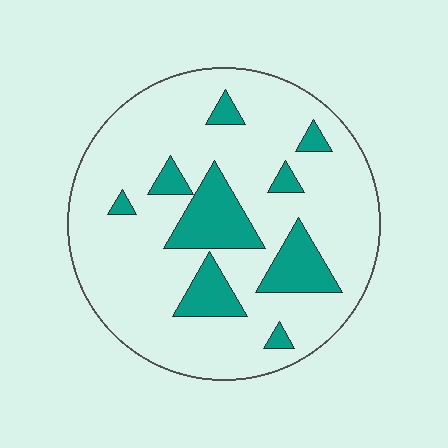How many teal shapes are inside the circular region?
9.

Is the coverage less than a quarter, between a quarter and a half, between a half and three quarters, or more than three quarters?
Less than a quarter.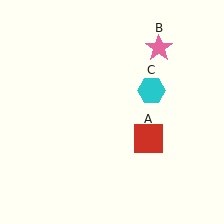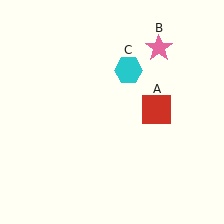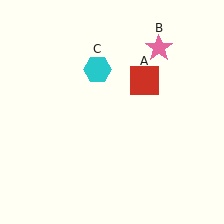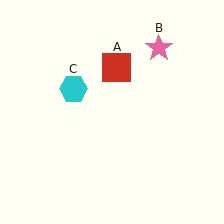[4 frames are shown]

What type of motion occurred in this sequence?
The red square (object A), cyan hexagon (object C) rotated counterclockwise around the center of the scene.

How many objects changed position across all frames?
2 objects changed position: red square (object A), cyan hexagon (object C).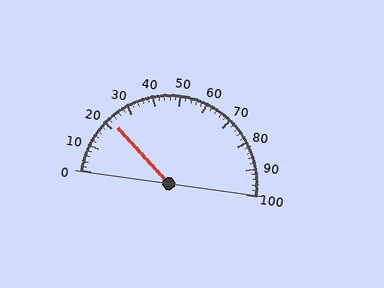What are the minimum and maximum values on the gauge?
The gauge ranges from 0 to 100.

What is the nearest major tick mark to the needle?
The nearest major tick mark is 20.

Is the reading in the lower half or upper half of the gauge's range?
The reading is in the lower half of the range (0 to 100).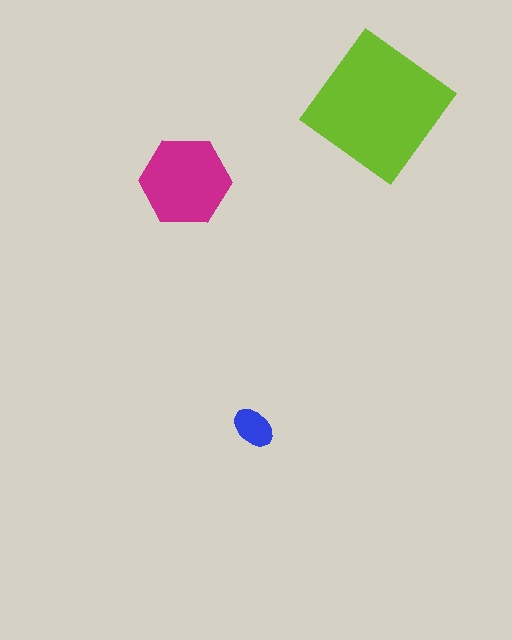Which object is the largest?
The lime diamond.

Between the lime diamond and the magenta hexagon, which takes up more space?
The lime diamond.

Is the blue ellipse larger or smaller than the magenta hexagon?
Smaller.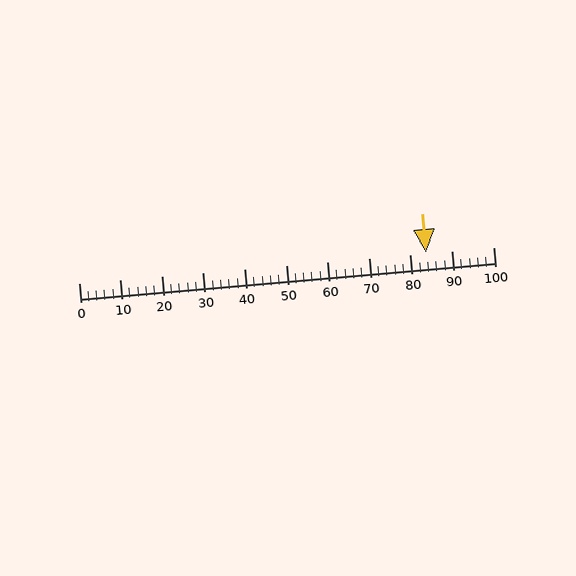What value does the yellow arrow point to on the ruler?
The yellow arrow points to approximately 84.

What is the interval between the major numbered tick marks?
The major tick marks are spaced 10 units apart.